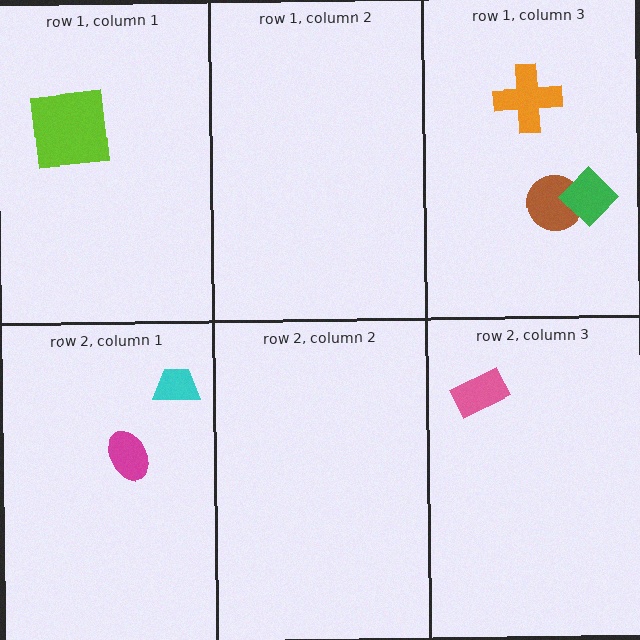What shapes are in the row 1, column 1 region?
The lime square.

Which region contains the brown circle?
The row 1, column 3 region.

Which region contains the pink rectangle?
The row 2, column 3 region.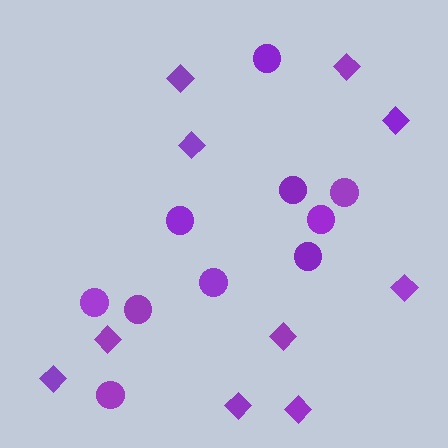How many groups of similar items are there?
There are 2 groups: one group of diamonds (10) and one group of circles (10).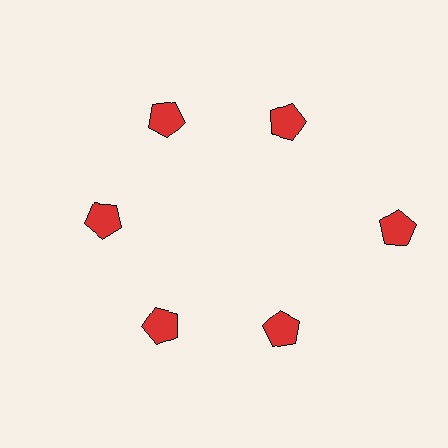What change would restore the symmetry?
The symmetry would be restored by moving it inward, back onto the ring so that all 6 pentagons sit at equal angles and equal distance from the center.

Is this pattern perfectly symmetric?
No. The 6 red pentagons are arranged in a ring, but one element near the 3 o'clock position is pushed outward from the center, breaking the 6-fold rotational symmetry.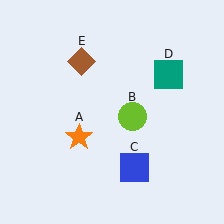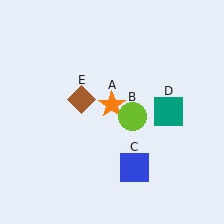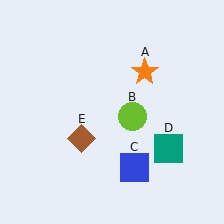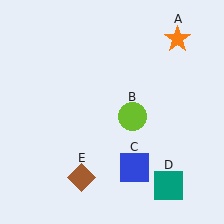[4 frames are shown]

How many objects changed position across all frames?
3 objects changed position: orange star (object A), teal square (object D), brown diamond (object E).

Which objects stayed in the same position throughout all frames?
Lime circle (object B) and blue square (object C) remained stationary.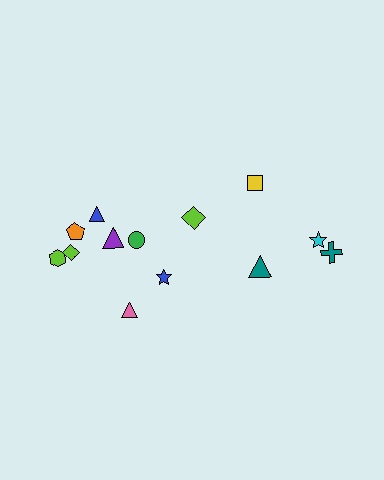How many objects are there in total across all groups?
There are 13 objects.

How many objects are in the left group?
There are 8 objects.